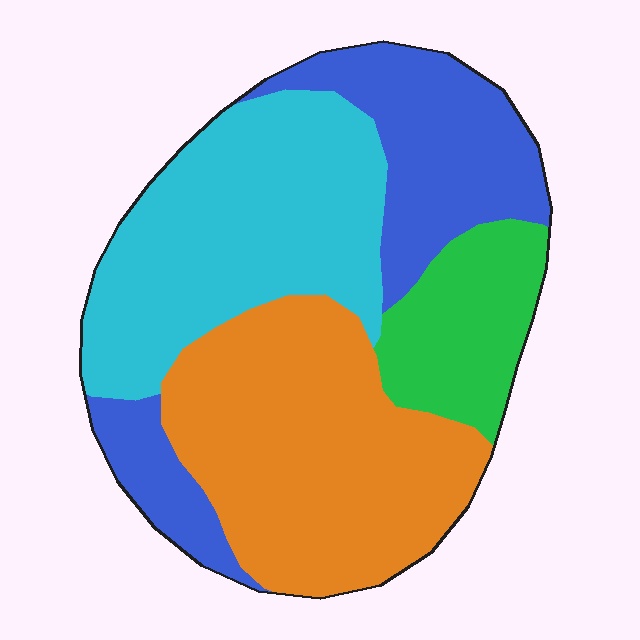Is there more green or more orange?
Orange.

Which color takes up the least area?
Green, at roughly 15%.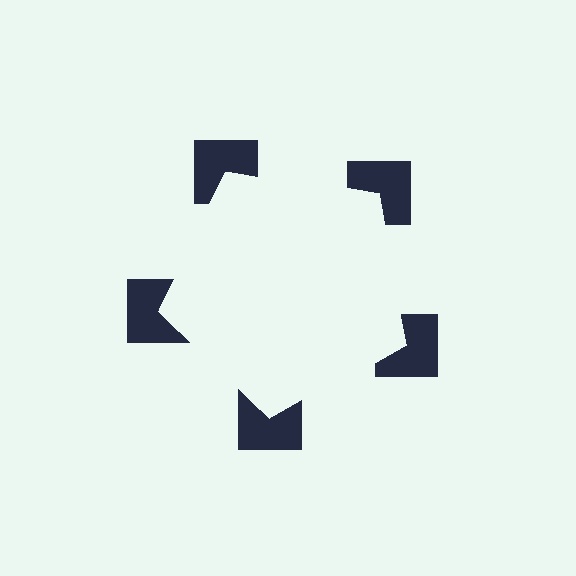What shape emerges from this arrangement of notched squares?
An illusory pentagon — its edges are inferred from the aligned wedge cuts in the notched squares, not physically drawn.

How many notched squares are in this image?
There are 5 — one at each vertex of the illusory pentagon.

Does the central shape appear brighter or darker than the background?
It typically appears slightly brighter than the background, even though no actual brightness change is drawn.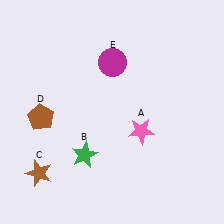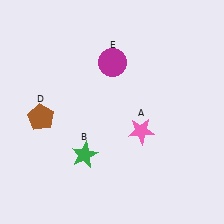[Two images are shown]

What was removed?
The brown star (C) was removed in Image 2.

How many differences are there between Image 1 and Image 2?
There is 1 difference between the two images.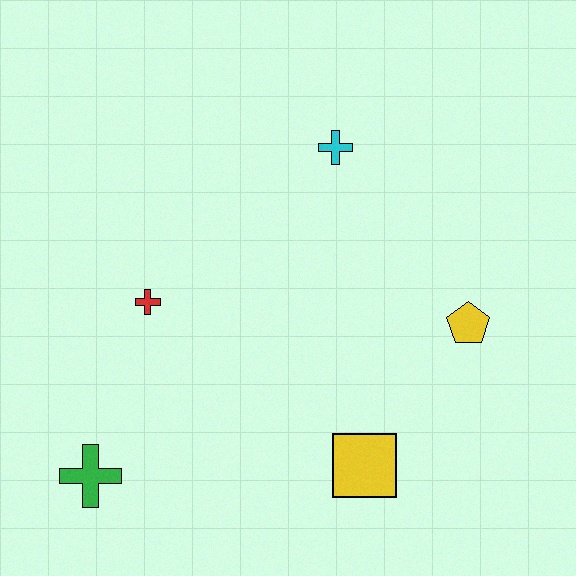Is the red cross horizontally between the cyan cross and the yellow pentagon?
No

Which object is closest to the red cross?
The green cross is closest to the red cross.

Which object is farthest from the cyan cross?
The green cross is farthest from the cyan cross.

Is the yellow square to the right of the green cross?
Yes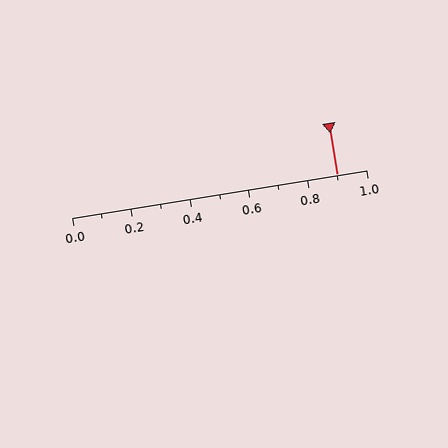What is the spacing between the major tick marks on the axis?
The major ticks are spaced 0.2 apart.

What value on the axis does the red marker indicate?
The marker indicates approximately 0.9.